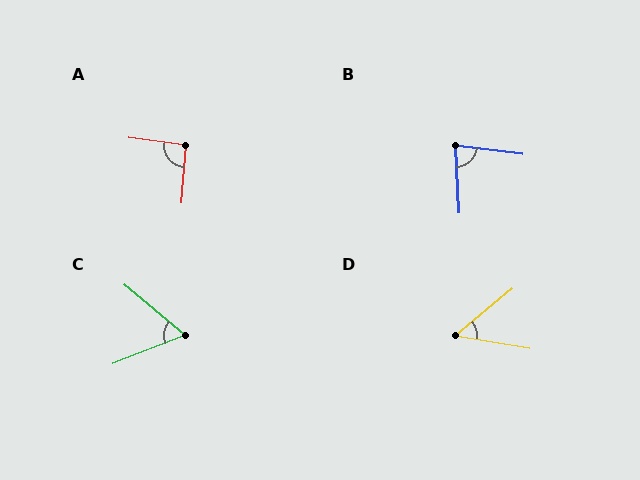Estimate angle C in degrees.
Approximately 62 degrees.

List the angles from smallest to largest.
D (49°), C (62°), B (79°), A (93°).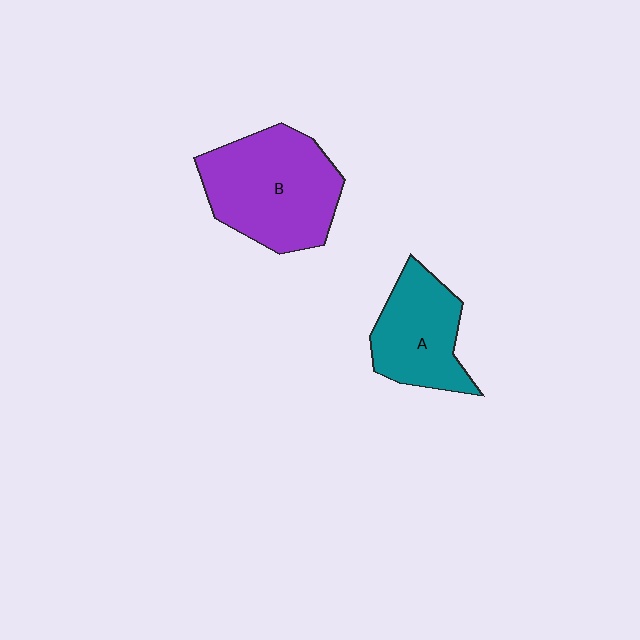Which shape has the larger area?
Shape B (purple).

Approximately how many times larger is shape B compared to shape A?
Approximately 1.5 times.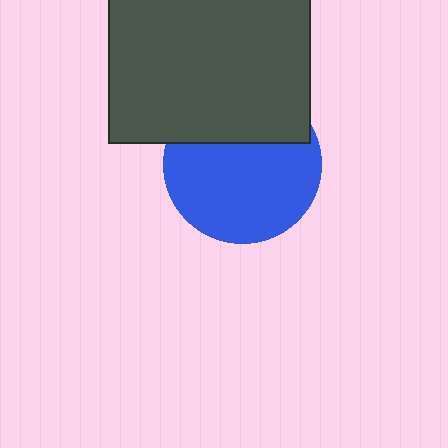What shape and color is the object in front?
The object in front is a dark gray square.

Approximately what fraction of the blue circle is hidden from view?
Roughly 33% of the blue circle is hidden behind the dark gray square.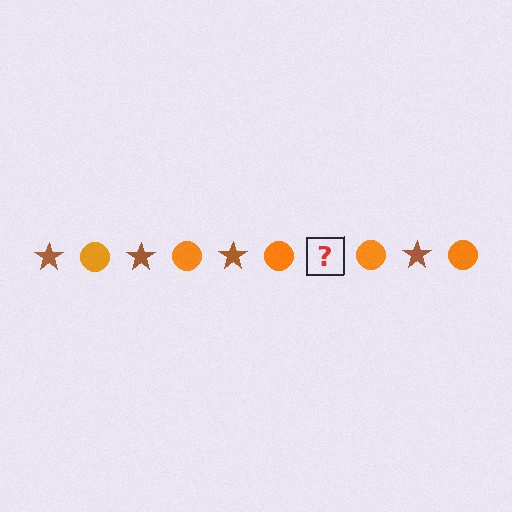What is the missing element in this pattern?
The missing element is a brown star.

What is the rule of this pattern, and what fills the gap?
The rule is that the pattern alternates between brown star and orange circle. The gap should be filled with a brown star.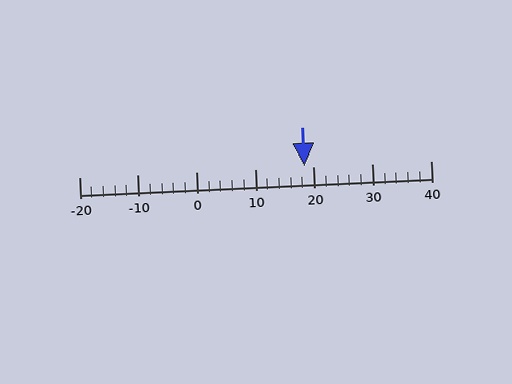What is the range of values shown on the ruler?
The ruler shows values from -20 to 40.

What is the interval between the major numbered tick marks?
The major tick marks are spaced 10 units apart.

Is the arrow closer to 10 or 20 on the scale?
The arrow is closer to 20.